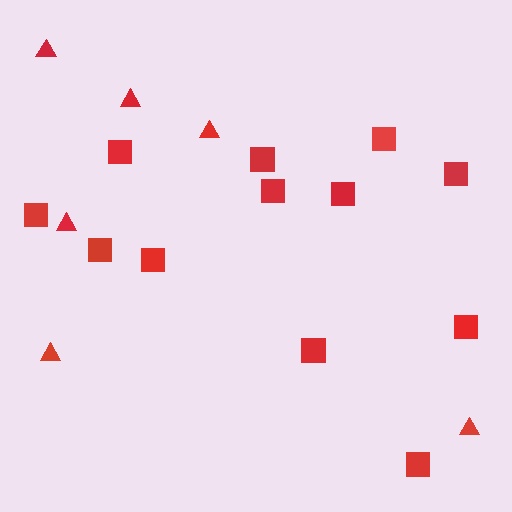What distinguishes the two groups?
There are 2 groups: one group of squares (12) and one group of triangles (6).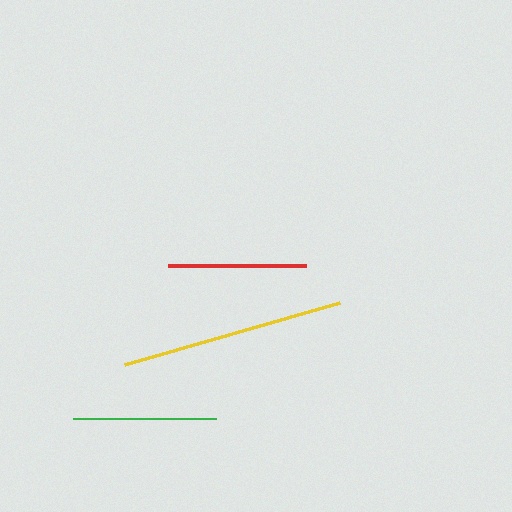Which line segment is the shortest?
The red line is the shortest at approximately 138 pixels.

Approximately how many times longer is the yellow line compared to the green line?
The yellow line is approximately 1.6 times the length of the green line.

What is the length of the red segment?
The red segment is approximately 138 pixels long.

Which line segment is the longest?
The yellow line is the longest at approximately 223 pixels.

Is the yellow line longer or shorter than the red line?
The yellow line is longer than the red line.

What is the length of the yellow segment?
The yellow segment is approximately 223 pixels long.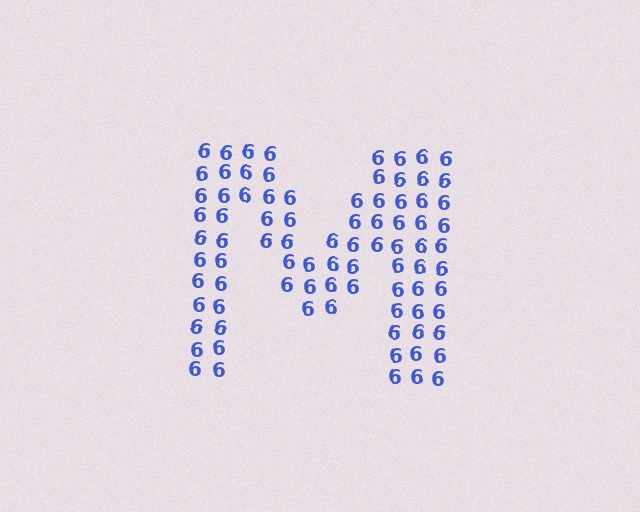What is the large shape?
The large shape is the letter M.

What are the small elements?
The small elements are digit 6's.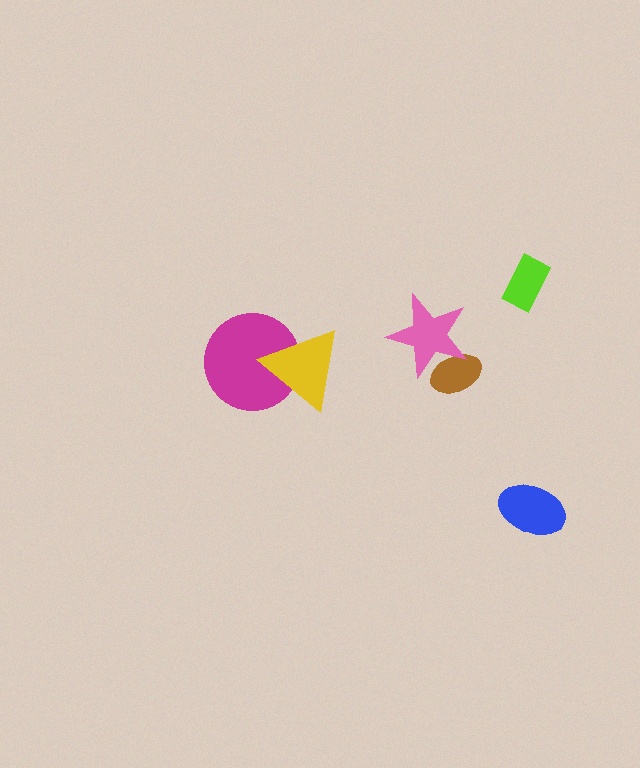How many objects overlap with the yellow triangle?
1 object overlaps with the yellow triangle.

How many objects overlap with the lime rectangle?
0 objects overlap with the lime rectangle.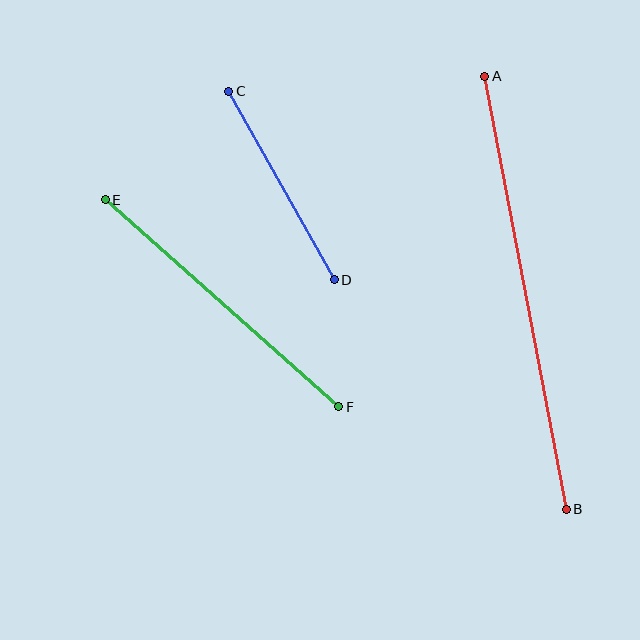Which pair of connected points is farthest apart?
Points A and B are farthest apart.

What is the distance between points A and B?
The distance is approximately 441 pixels.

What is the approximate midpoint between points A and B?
The midpoint is at approximately (525, 293) pixels.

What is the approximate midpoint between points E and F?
The midpoint is at approximately (222, 303) pixels.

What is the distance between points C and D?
The distance is approximately 216 pixels.